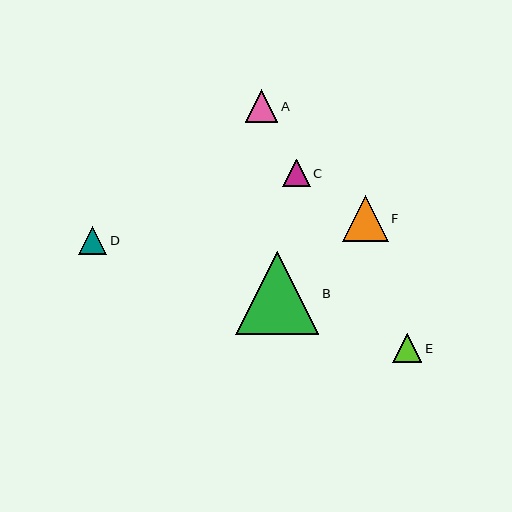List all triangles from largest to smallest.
From largest to smallest: B, F, A, E, D, C.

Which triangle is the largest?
Triangle B is the largest with a size of approximately 83 pixels.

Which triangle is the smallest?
Triangle C is the smallest with a size of approximately 27 pixels.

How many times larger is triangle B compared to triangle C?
Triangle B is approximately 3.0 times the size of triangle C.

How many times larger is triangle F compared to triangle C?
Triangle F is approximately 1.7 times the size of triangle C.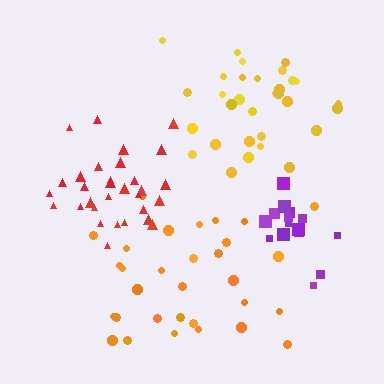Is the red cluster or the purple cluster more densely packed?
Purple.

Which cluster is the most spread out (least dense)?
Orange.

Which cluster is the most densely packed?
Purple.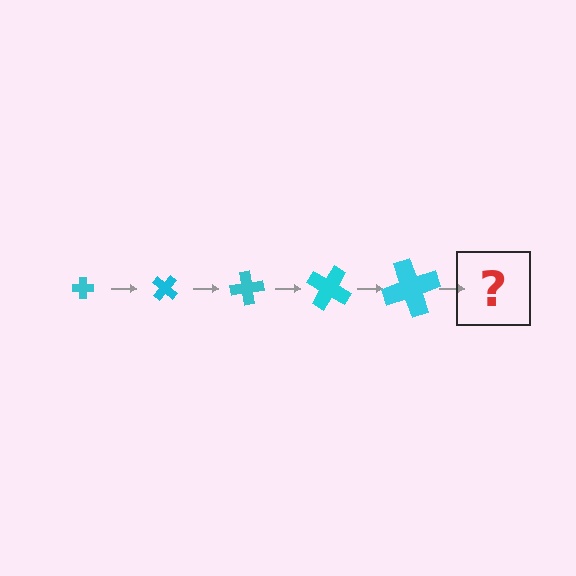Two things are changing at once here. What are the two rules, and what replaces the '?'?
The two rules are that the cross grows larger each step and it rotates 40 degrees each step. The '?' should be a cross, larger than the previous one and rotated 200 degrees from the start.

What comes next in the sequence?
The next element should be a cross, larger than the previous one and rotated 200 degrees from the start.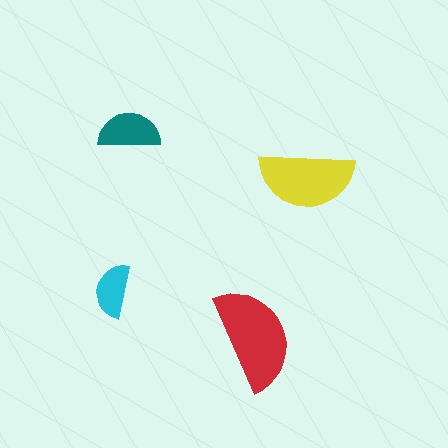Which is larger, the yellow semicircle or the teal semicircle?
The yellow one.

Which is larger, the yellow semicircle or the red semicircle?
The red one.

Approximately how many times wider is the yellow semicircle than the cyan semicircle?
About 2 times wider.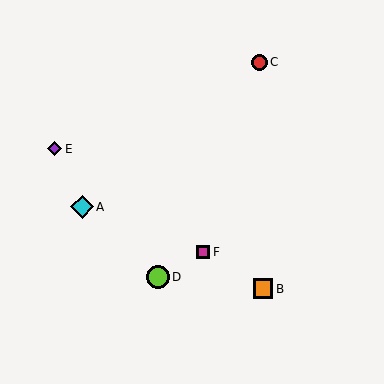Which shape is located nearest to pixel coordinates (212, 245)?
The magenta square (labeled F) at (203, 252) is nearest to that location.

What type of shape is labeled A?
Shape A is a cyan diamond.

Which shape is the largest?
The cyan diamond (labeled A) is the largest.